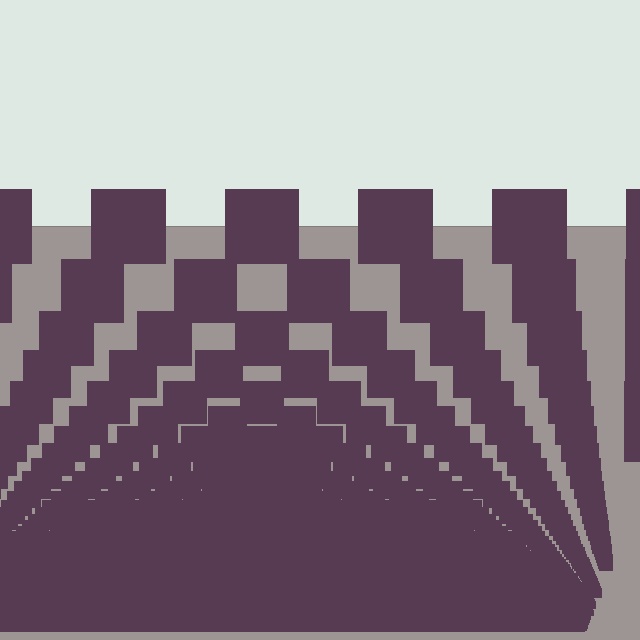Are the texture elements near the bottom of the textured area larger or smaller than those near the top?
Smaller. The gradient is inverted — elements near the bottom are smaller and denser.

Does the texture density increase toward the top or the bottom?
Density increases toward the bottom.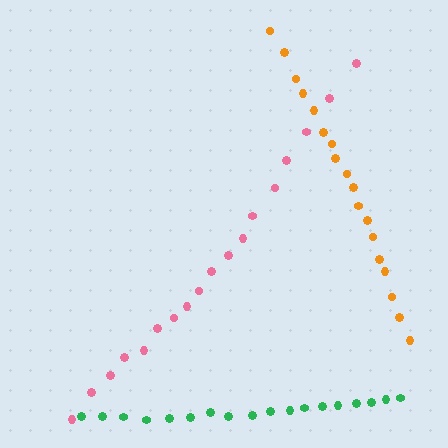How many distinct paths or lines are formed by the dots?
There are 3 distinct paths.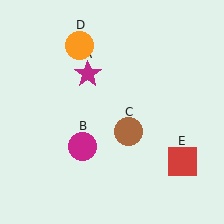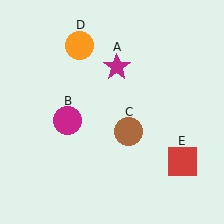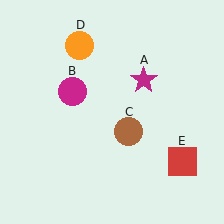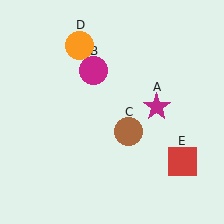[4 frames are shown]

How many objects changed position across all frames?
2 objects changed position: magenta star (object A), magenta circle (object B).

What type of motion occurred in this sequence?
The magenta star (object A), magenta circle (object B) rotated clockwise around the center of the scene.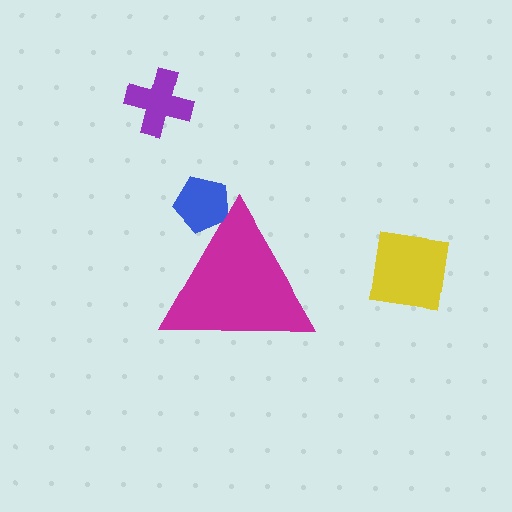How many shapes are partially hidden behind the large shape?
1 shape is partially hidden.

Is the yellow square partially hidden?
No, the yellow square is fully visible.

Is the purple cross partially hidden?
No, the purple cross is fully visible.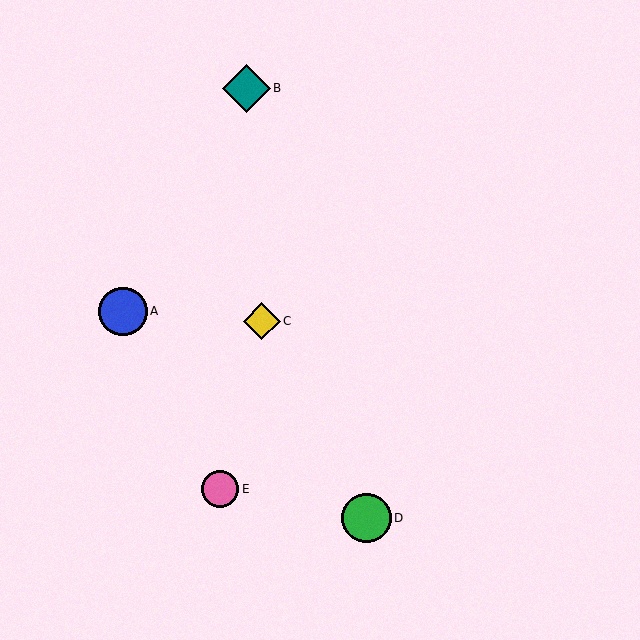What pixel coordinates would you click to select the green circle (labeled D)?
Click at (366, 518) to select the green circle D.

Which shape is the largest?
The green circle (labeled D) is the largest.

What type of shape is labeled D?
Shape D is a green circle.